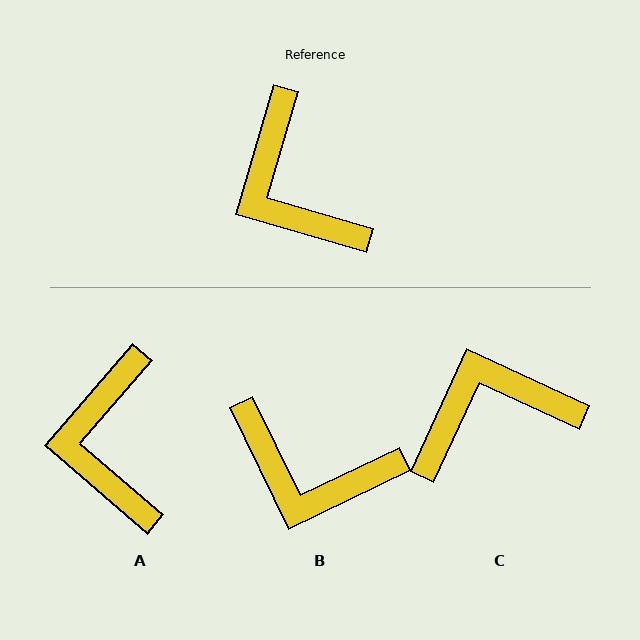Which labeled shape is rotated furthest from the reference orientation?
C, about 98 degrees away.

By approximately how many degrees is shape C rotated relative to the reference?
Approximately 98 degrees clockwise.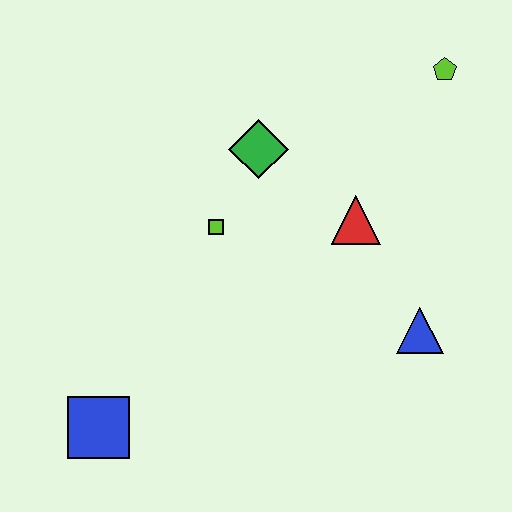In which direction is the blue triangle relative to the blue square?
The blue triangle is to the right of the blue square.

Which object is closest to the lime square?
The green diamond is closest to the lime square.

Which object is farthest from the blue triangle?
The blue square is farthest from the blue triangle.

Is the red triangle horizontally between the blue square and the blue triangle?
Yes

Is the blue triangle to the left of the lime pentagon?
Yes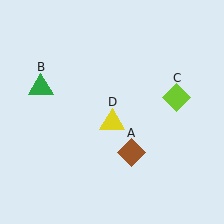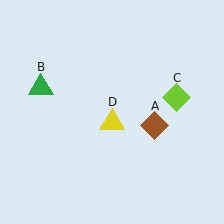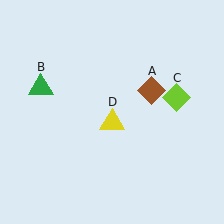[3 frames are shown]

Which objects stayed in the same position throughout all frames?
Green triangle (object B) and lime diamond (object C) and yellow triangle (object D) remained stationary.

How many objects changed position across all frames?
1 object changed position: brown diamond (object A).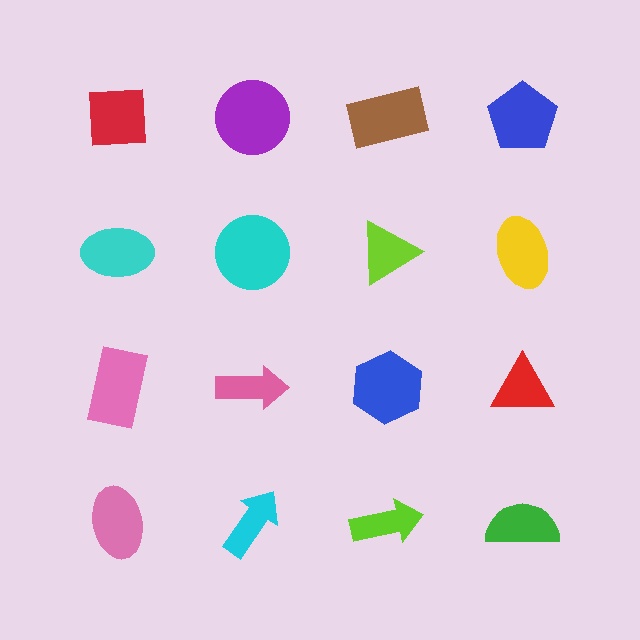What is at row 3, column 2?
A pink arrow.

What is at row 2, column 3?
A lime triangle.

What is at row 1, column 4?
A blue pentagon.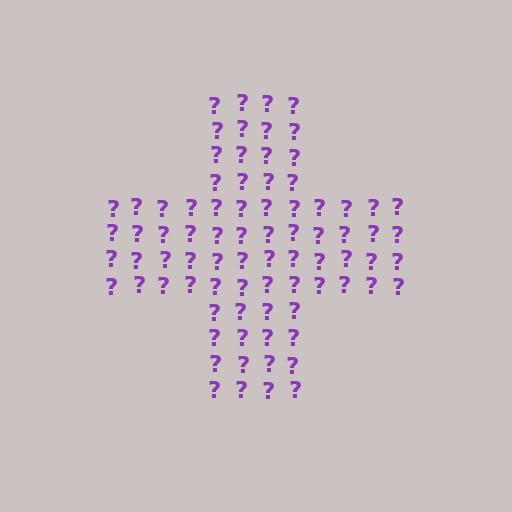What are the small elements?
The small elements are question marks.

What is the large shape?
The large shape is a cross.